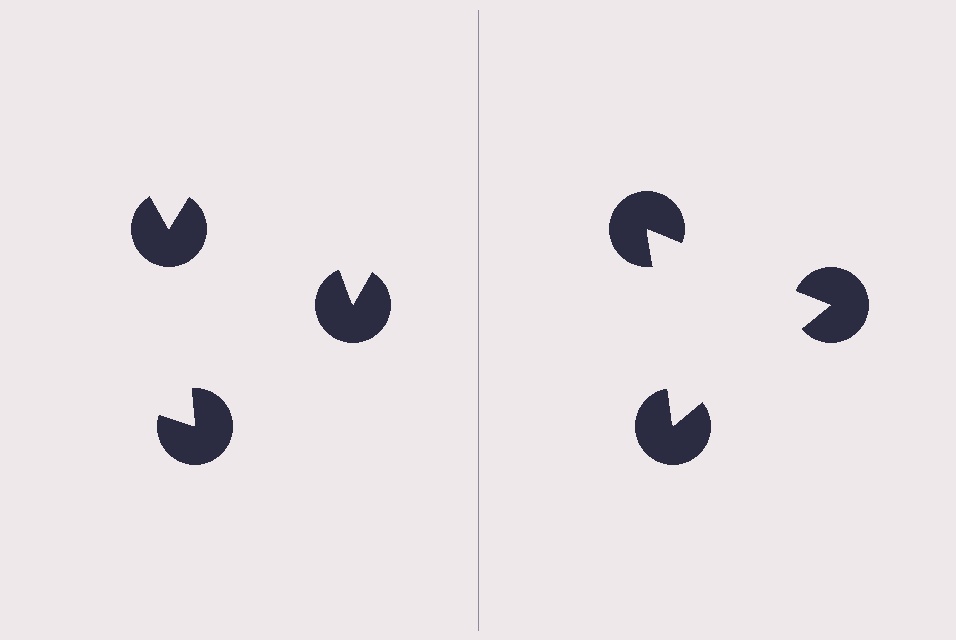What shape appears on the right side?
An illusory triangle.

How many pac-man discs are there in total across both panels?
6 — 3 on each side.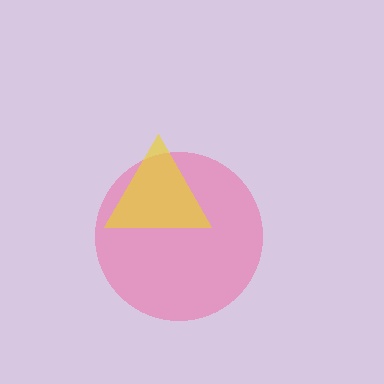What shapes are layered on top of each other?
The layered shapes are: a pink circle, a yellow triangle.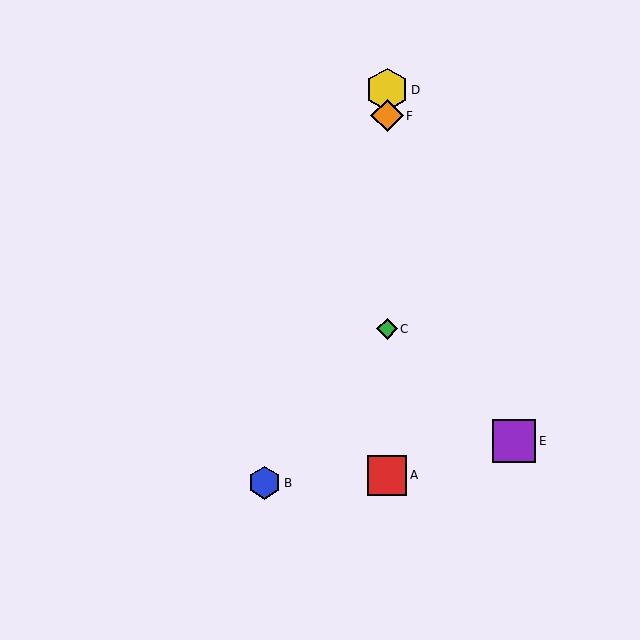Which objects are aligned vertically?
Objects A, C, D, F are aligned vertically.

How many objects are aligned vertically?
4 objects (A, C, D, F) are aligned vertically.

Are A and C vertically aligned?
Yes, both are at x≈387.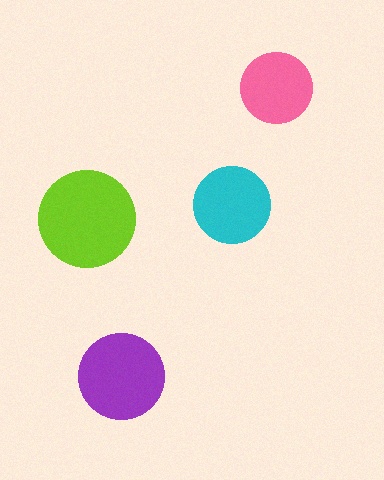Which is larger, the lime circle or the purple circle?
The lime one.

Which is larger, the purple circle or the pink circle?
The purple one.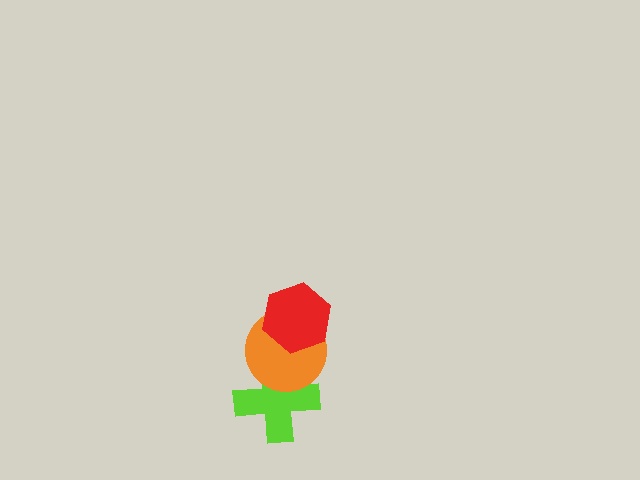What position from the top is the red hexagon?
The red hexagon is 1st from the top.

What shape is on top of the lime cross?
The orange circle is on top of the lime cross.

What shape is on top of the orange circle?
The red hexagon is on top of the orange circle.